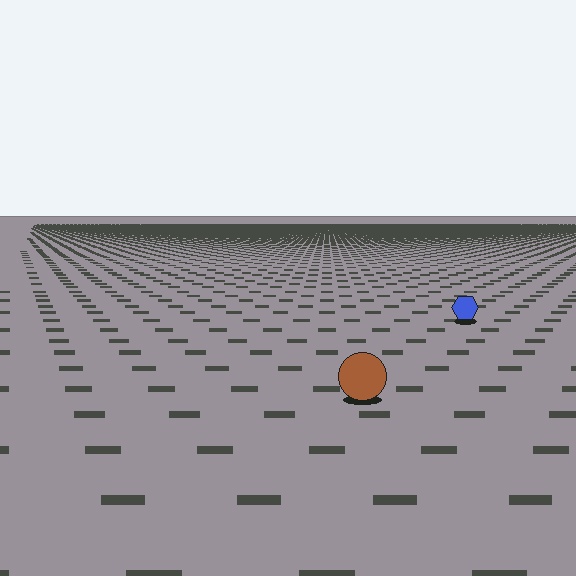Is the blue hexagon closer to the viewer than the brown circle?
No. The brown circle is closer — you can tell from the texture gradient: the ground texture is coarser near it.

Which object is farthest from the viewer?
The blue hexagon is farthest from the viewer. It appears smaller and the ground texture around it is denser.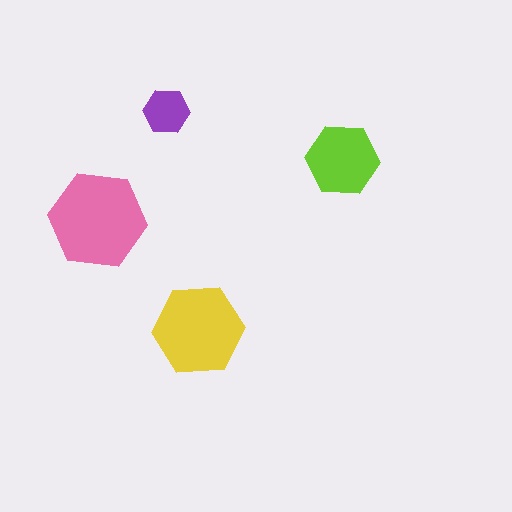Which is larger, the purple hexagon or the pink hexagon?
The pink one.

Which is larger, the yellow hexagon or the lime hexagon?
The yellow one.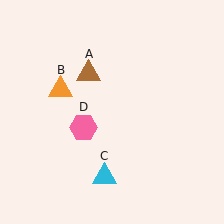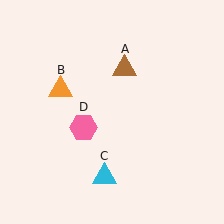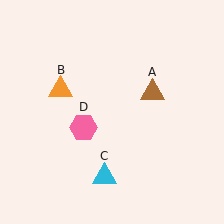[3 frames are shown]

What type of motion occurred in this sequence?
The brown triangle (object A) rotated clockwise around the center of the scene.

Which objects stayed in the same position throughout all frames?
Orange triangle (object B) and cyan triangle (object C) and pink hexagon (object D) remained stationary.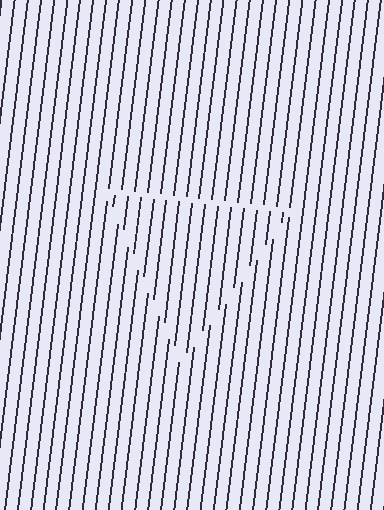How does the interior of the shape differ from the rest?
The interior of the shape contains the same grating, shifted by half a period — the contour is defined by the phase discontinuity where line-ends from the inner and outer gratings abut.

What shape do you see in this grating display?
An illusory triangle. The interior of the shape contains the same grating, shifted by half a period — the contour is defined by the phase discontinuity where line-ends from the inner and outer gratings abut.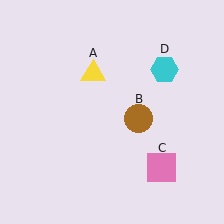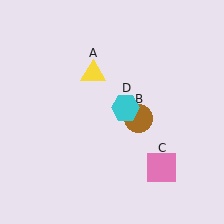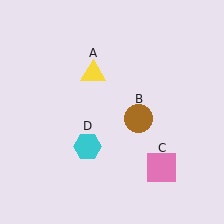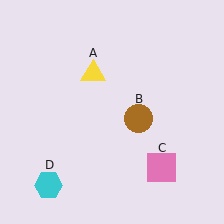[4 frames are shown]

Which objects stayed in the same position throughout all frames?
Yellow triangle (object A) and brown circle (object B) and pink square (object C) remained stationary.